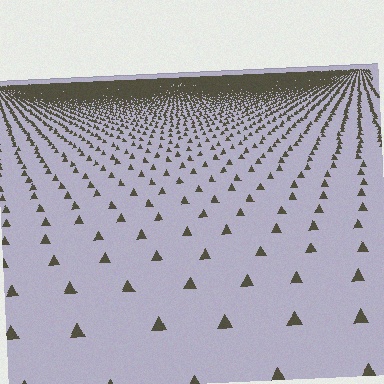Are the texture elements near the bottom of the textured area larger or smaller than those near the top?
Larger. Near the bottom, elements are closer to the viewer and appear at a bigger on-screen size.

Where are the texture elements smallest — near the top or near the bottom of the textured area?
Near the top.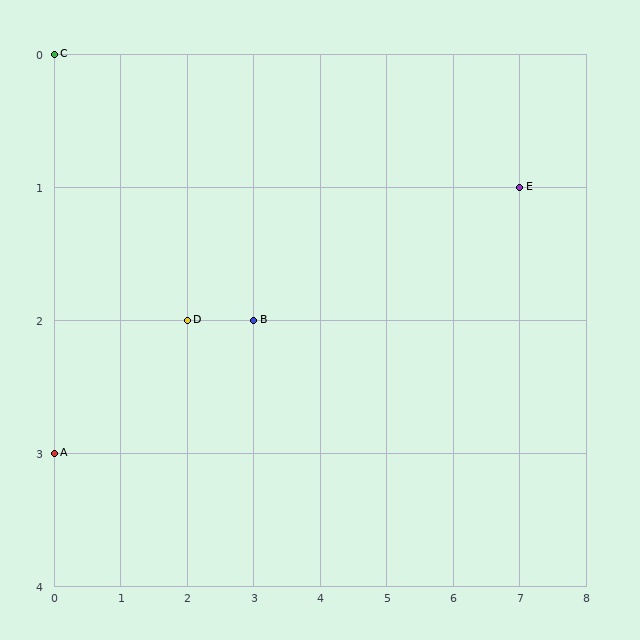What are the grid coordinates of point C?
Point C is at grid coordinates (0, 0).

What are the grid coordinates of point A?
Point A is at grid coordinates (0, 3).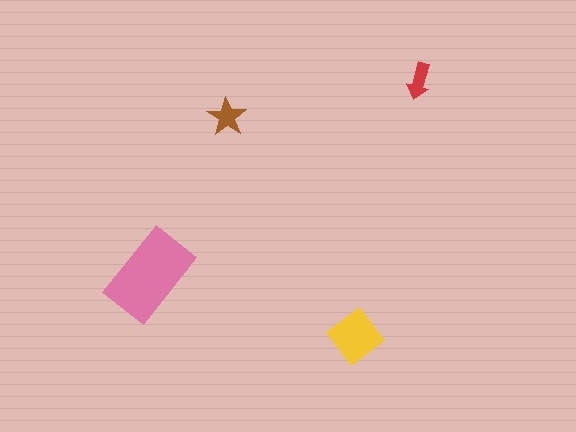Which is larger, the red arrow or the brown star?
The brown star.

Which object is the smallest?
The red arrow.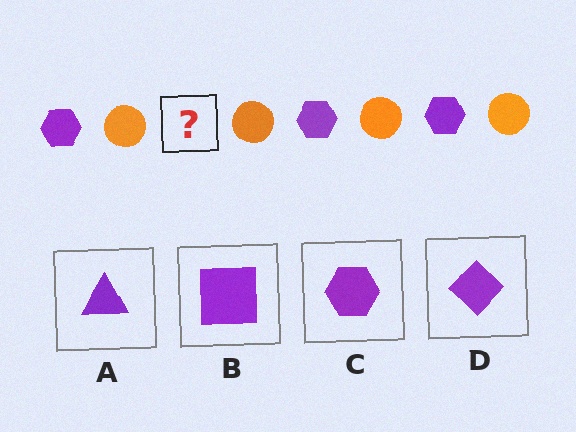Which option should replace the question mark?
Option C.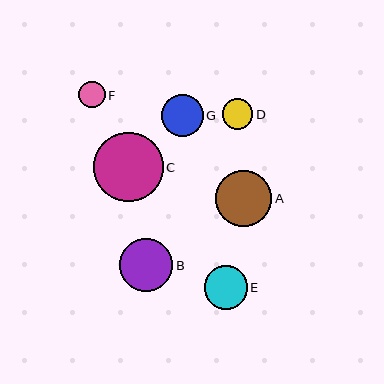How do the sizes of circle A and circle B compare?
Circle A and circle B are approximately the same size.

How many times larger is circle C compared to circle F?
Circle C is approximately 2.6 times the size of circle F.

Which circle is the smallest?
Circle F is the smallest with a size of approximately 26 pixels.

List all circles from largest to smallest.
From largest to smallest: C, A, B, E, G, D, F.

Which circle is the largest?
Circle C is the largest with a size of approximately 69 pixels.